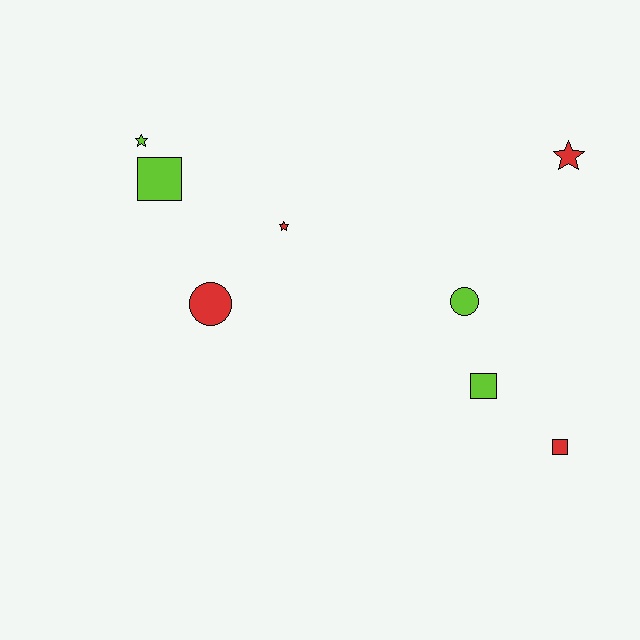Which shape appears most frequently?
Star, with 3 objects.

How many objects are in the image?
There are 8 objects.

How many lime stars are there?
There is 1 lime star.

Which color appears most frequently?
Red, with 4 objects.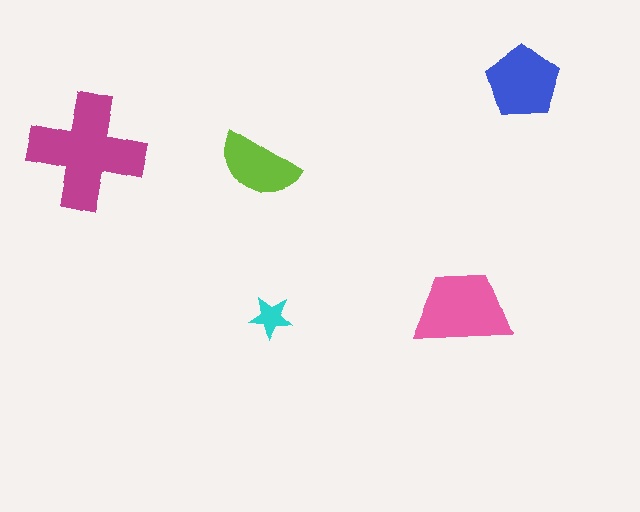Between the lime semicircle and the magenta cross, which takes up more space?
The magenta cross.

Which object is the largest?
The magenta cross.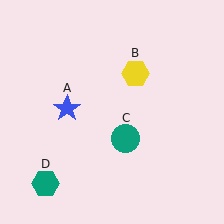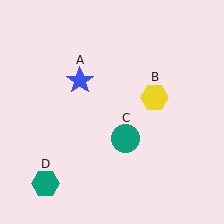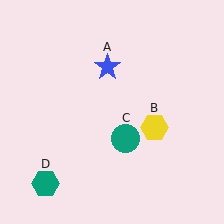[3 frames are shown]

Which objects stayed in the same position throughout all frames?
Teal circle (object C) and teal hexagon (object D) remained stationary.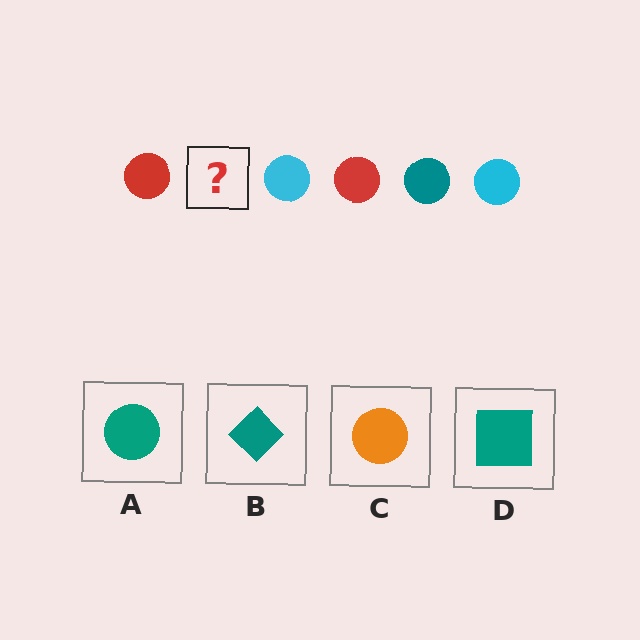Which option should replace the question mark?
Option A.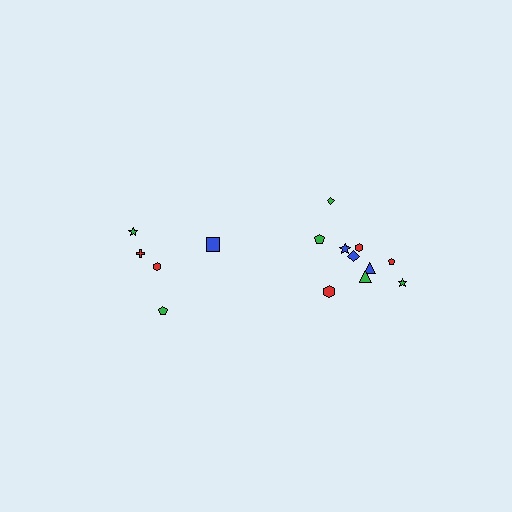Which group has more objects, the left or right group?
The right group.